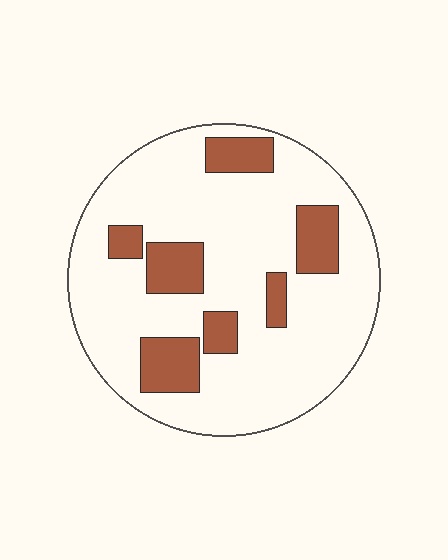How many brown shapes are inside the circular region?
7.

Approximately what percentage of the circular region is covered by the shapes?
Approximately 20%.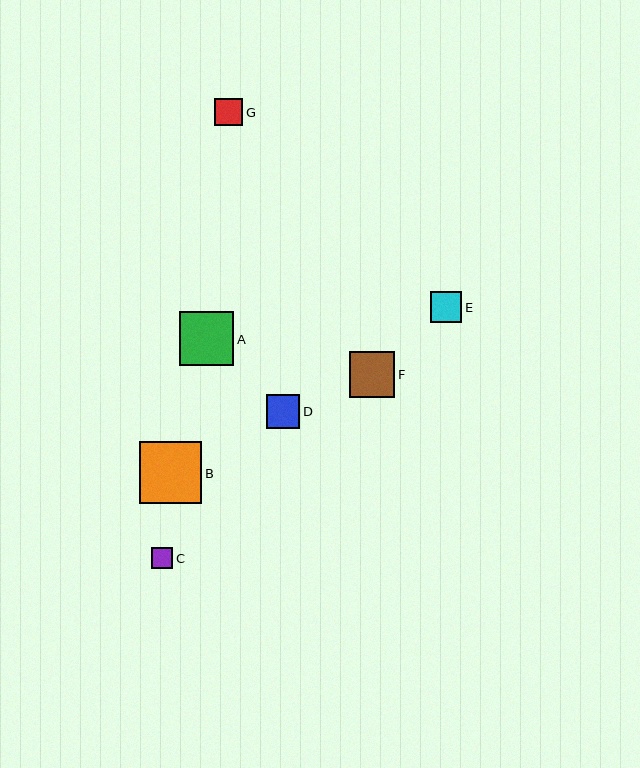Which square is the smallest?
Square C is the smallest with a size of approximately 21 pixels.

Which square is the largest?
Square B is the largest with a size of approximately 62 pixels.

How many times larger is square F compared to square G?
Square F is approximately 1.6 times the size of square G.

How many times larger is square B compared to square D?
Square B is approximately 1.9 times the size of square D.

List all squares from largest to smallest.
From largest to smallest: B, A, F, D, E, G, C.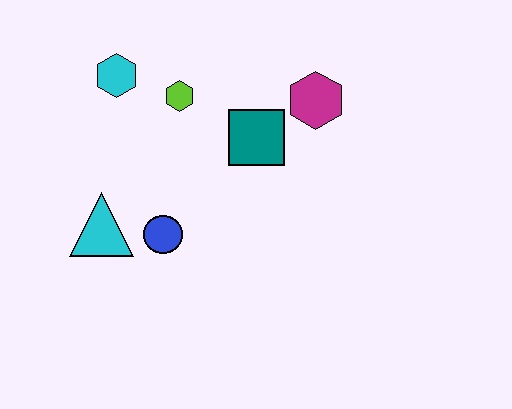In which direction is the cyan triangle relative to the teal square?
The cyan triangle is to the left of the teal square.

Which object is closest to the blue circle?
The cyan triangle is closest to the blue circle.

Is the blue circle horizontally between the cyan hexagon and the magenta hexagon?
Yes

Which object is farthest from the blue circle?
The magenta hexagon is farthest from the blue circle.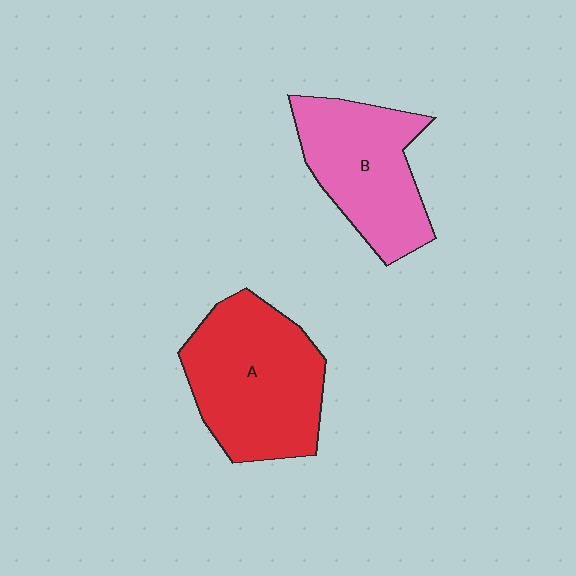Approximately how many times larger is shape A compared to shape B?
Approximately 1.2 times.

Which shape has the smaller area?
Shape B (pink).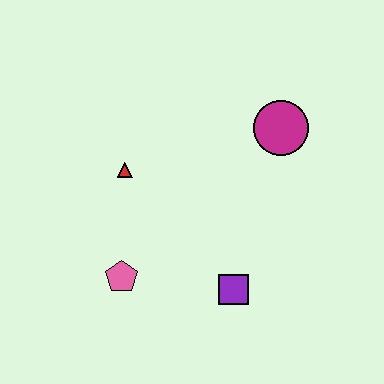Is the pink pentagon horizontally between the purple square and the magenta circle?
No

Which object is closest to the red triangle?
The pink pentagon is closest to the red triangle.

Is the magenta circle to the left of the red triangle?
No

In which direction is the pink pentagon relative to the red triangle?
The pink pentagon is below the red triangle.